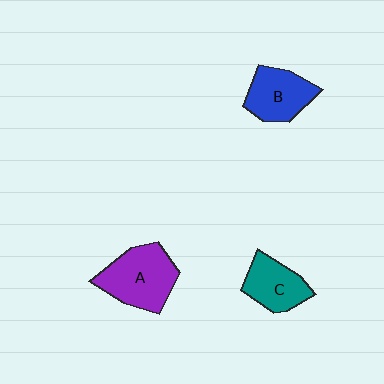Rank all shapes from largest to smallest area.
From largest to smallest: A (purple), B (blue), C (teal).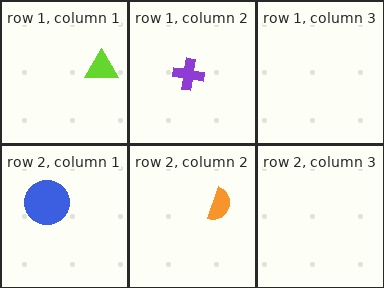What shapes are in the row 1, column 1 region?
The lime triangle.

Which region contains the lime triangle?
The row 1, column 1 region.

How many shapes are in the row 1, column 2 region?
1.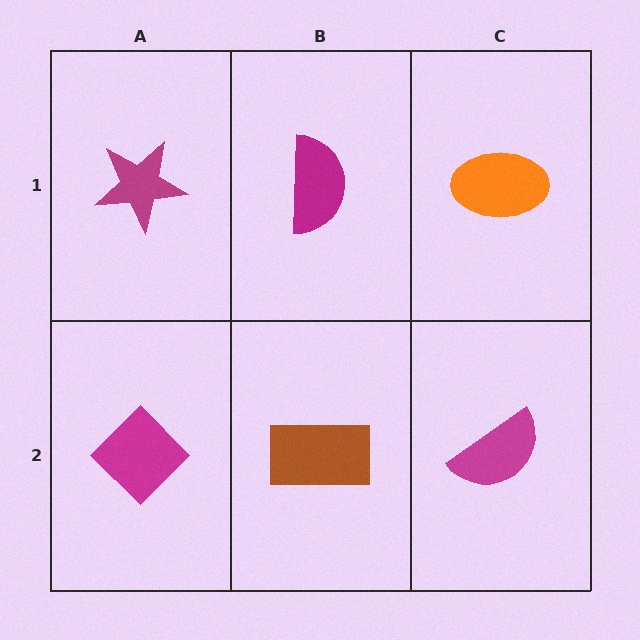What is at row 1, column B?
A magenta semicircle.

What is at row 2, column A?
A magenta diamond.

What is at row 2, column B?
A brown rectangle.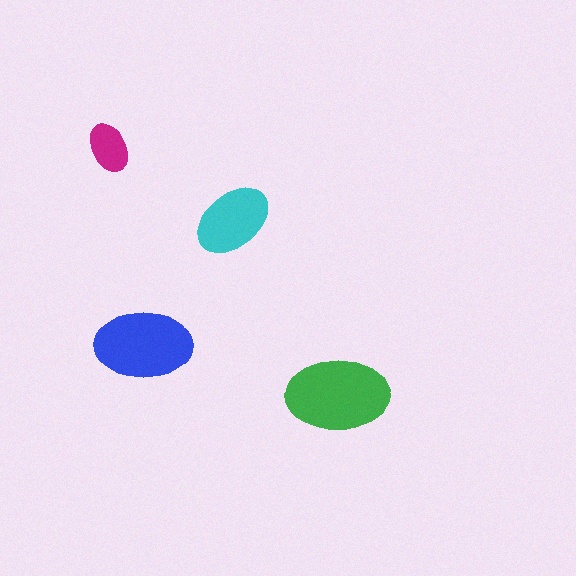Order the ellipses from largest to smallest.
the green one, the blue one, the cyan one, the magenta one.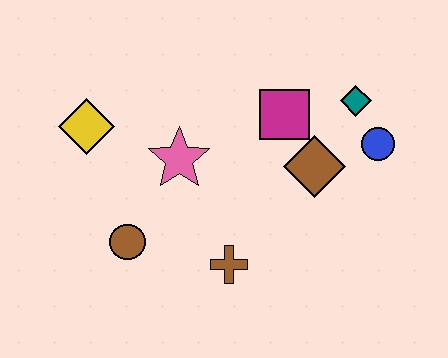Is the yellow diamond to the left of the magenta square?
Yes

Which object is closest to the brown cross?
The brown circle is closest to the brown cross.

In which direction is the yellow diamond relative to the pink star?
The yellow diamond is to the left of the pink star.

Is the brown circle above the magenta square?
No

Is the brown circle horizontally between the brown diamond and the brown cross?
No